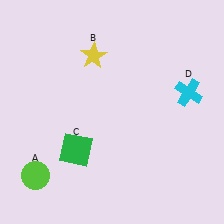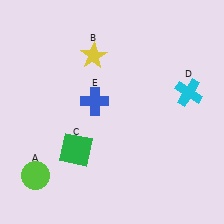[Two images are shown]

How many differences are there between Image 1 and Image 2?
There is 1 difference between the two images.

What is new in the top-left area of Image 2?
A blue cross (E) was added in the top-left area of Image 2.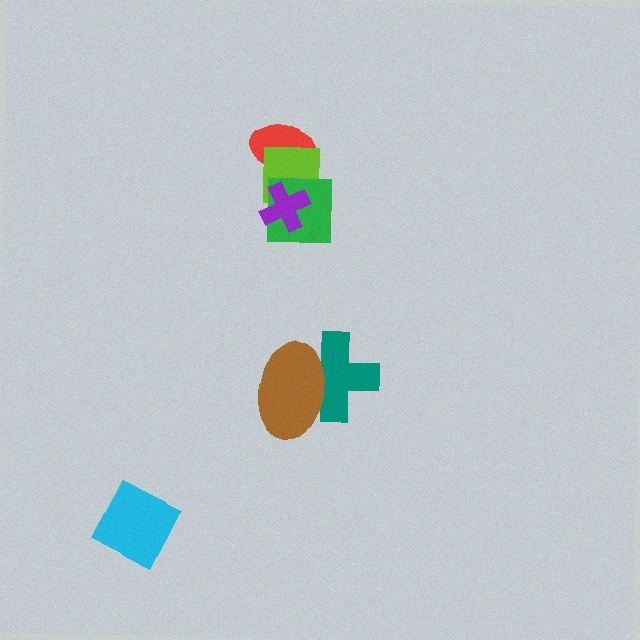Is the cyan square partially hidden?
No, no other shape covers it.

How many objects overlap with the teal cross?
1 object overlaps with the teal cross.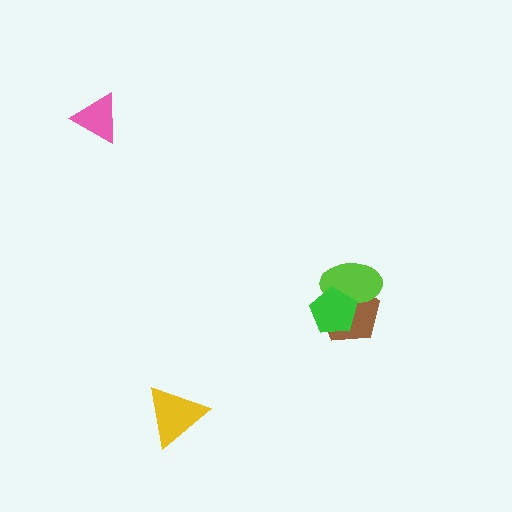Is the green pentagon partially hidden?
No, no other shape covers it.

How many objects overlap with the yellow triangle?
0 objects overlap with the yellow triangle.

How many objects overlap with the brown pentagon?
2 objects overlap with the brown pentagon.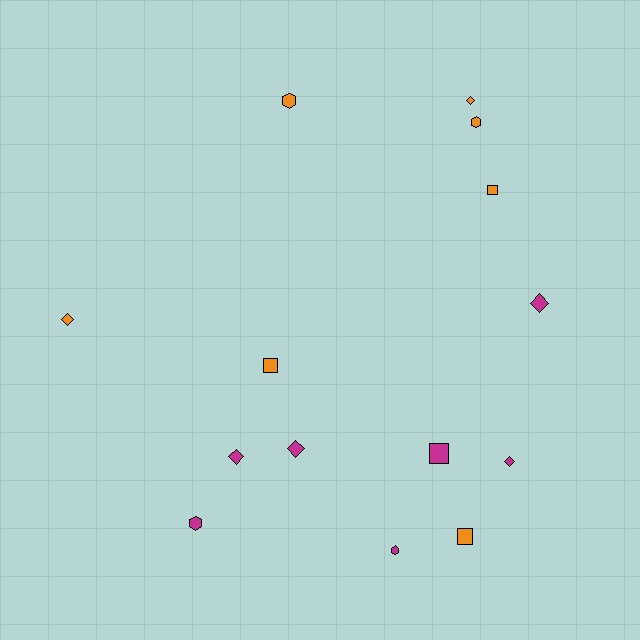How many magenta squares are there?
There is 1 magenta square.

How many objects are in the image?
There are 14 objects.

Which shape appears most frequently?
Diamond, with 6 objects.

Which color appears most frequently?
Magenta, with 7 objects.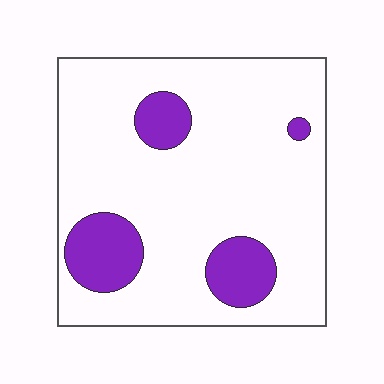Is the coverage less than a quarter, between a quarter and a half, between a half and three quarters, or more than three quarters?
Less than a quarter.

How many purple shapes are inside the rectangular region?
4.